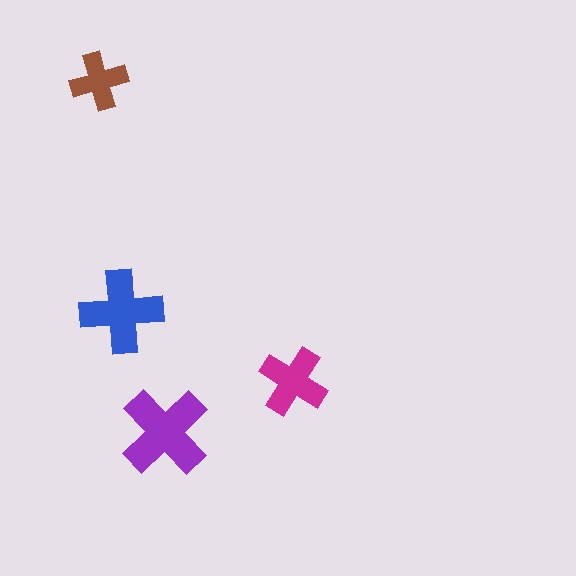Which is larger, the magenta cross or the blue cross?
The blue one.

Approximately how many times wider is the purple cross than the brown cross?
About 1.5 times wider.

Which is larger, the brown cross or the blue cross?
The blue one.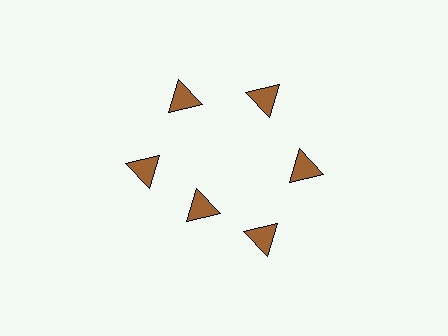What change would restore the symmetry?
The symmetry would be restored by moving it outward, back onto the ring so that all 6 triangles sit at equal angles and equal distance from the center.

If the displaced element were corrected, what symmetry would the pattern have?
It would have 6-fold rotational symmetry — the pattern would map onto itself every 60 degrees.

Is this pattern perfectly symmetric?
No. The 6 brown triangles are arranged in a ring, but one element near the 7 o'clock position is pulled inward toward the center, breaking the 6-fold rotational symmetry.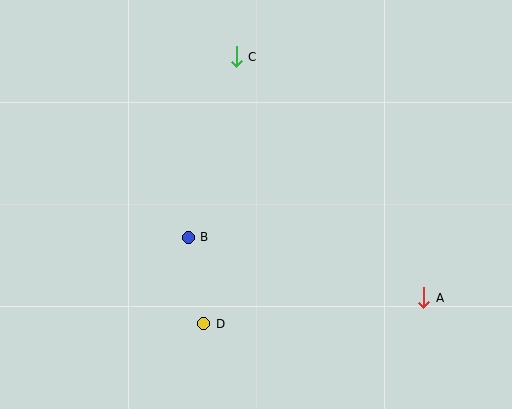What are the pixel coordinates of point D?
Point D is at (204, 324).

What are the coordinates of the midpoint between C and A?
The midpoint between C and A is at (330, 177).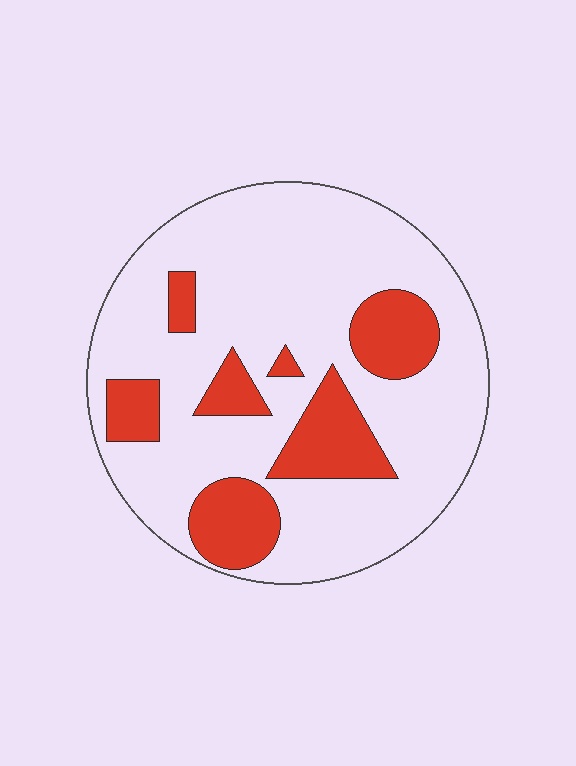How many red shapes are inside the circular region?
7.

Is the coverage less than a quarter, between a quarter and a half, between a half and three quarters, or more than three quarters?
Less than a quarter.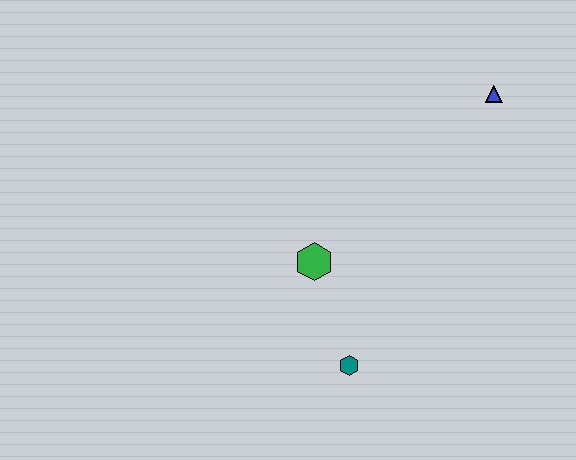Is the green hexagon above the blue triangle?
No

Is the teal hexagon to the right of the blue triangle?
No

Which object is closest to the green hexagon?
The teal hexagon is closest to the green hexagon.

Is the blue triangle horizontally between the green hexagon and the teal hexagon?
No